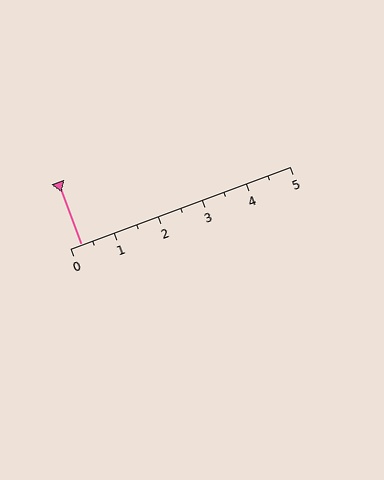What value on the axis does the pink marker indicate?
The marker indicates approximately 0.2.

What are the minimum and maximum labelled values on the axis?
The axis runs from 0 to 5.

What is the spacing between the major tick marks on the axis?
The major ticks are spaced 1 apart.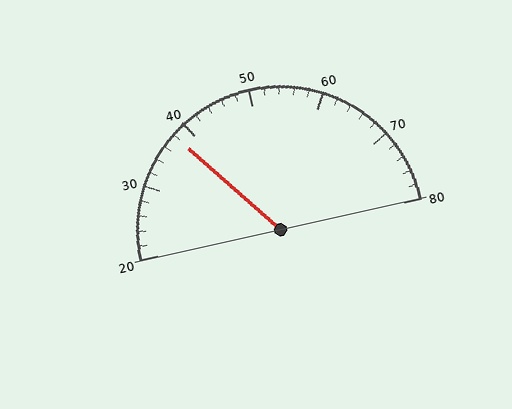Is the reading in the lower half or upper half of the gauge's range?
The reading is in the lower half of the range (20 to 80).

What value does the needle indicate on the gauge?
The needle indicates approximately 38.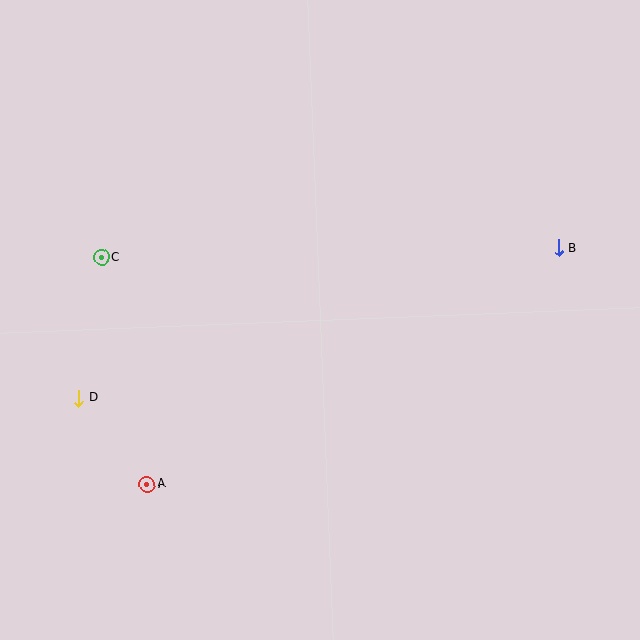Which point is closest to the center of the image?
Point C at (102, 258) is closest to the center.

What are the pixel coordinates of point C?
Point C is at (102, 258).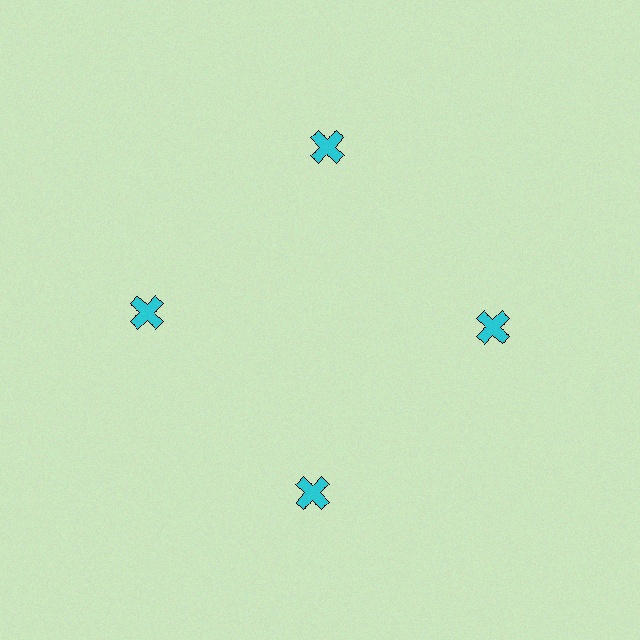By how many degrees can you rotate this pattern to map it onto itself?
The pattern maps onto itself every 90 degrees of rotation.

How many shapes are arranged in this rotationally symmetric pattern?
There are 4 shapes, arranged in 4 groups of 1.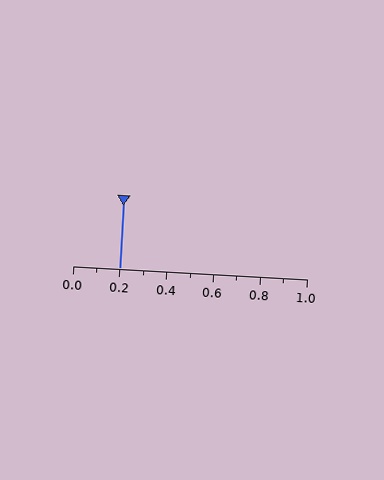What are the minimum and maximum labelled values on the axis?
The axis runs from 0.0 to 1.0.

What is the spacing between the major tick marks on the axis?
The major ticks are spaced 0.2 apart.